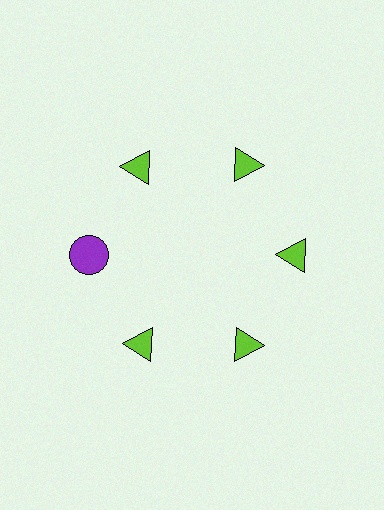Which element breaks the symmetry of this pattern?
The purple circle at roughly the 9 o'clock position breaks the symmetry. All other shapes are lime triangles.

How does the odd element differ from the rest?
It differs in both color (purple instead of lime) and shape (circle instead of triangle).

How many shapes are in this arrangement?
There are 6 shapes arranged in a ring pattern.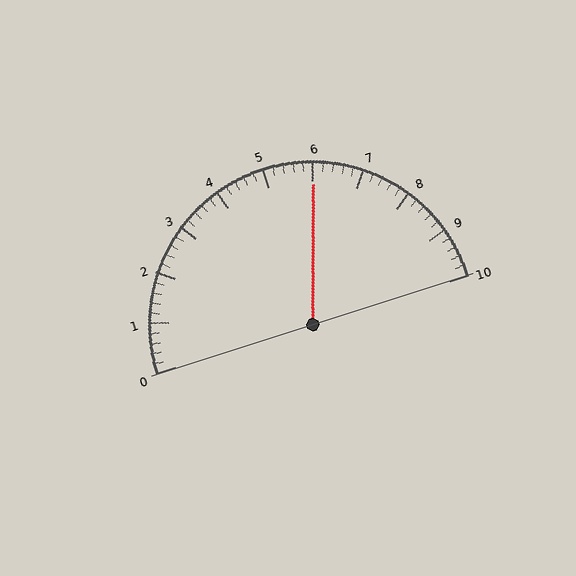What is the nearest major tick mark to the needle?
The nearest major tick mark is 6.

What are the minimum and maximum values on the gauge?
The gauge ranges from 0 to 10.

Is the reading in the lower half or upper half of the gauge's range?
The reading is in the upper half of the range (0 to 10).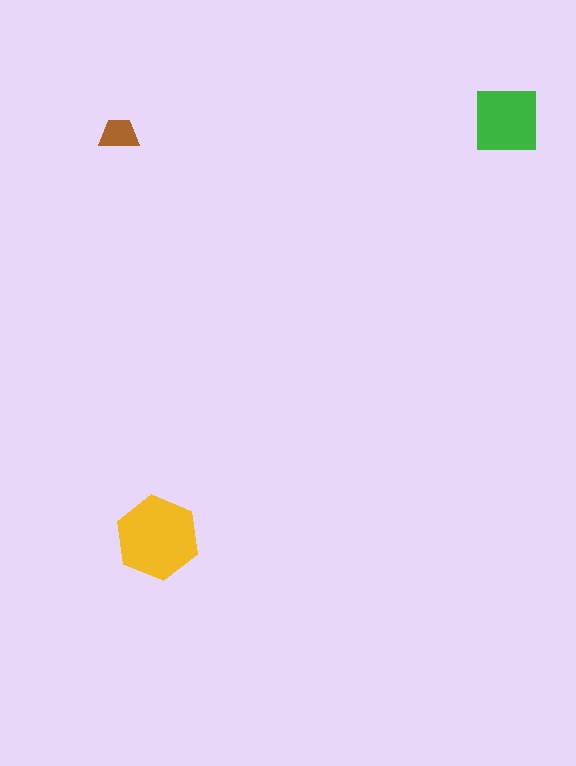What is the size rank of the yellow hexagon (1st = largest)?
1st.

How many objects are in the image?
There are 3 objects in the image.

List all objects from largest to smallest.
The yellow hexagon, the green square, the brown trapezoid.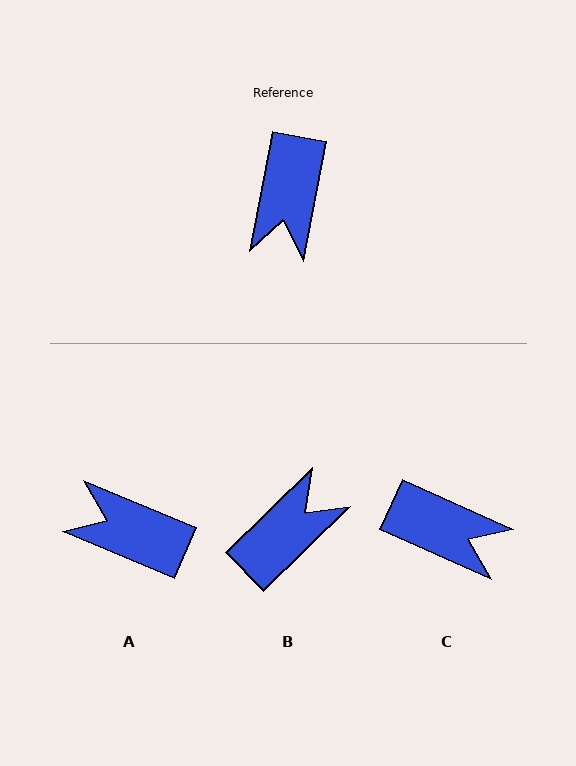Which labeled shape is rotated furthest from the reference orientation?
B, about 145 degrees away.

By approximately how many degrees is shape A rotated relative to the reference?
Approximately 102 degrees clockwise.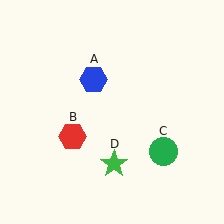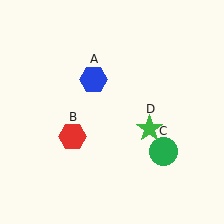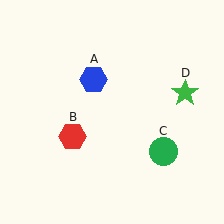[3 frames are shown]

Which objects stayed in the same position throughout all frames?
Blue hexagon (object A) and red hexagon (object B) and green circle (object C) remained stationary.